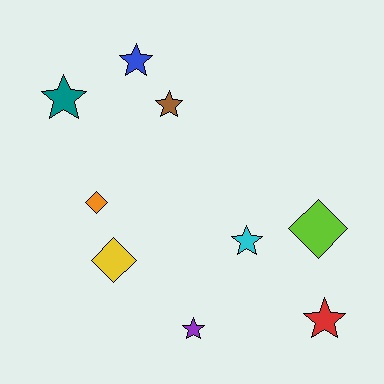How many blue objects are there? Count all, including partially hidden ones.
There is 1 blue object.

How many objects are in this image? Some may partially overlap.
There are 9 objects.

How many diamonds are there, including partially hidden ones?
There are 3 diamonds.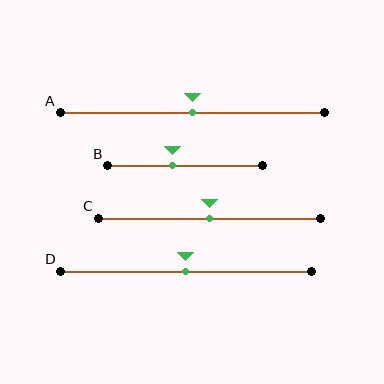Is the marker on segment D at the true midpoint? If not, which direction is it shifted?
Yes, the marker on segment D is at the true midpoint.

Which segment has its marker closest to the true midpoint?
Segment A has its marker closest to the true midpoint.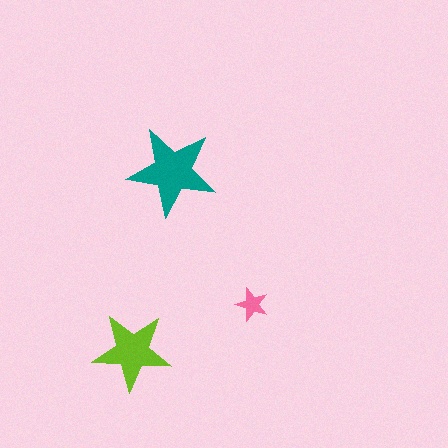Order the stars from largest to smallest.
the teal one, the lime one, the pink one.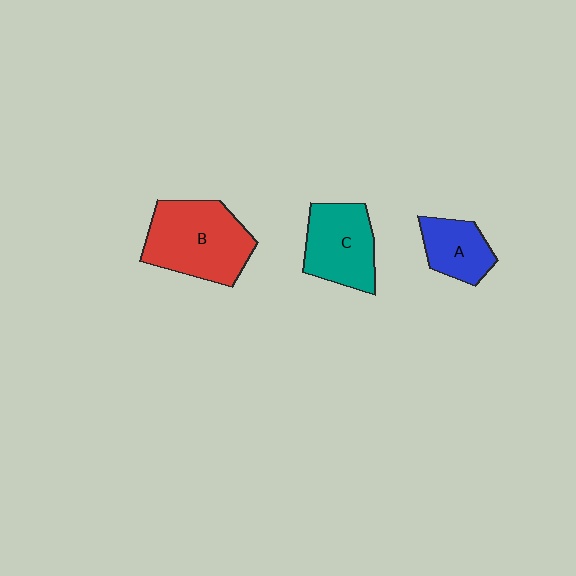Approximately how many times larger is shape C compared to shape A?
Approximately 1.5 times.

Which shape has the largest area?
Shape B (red).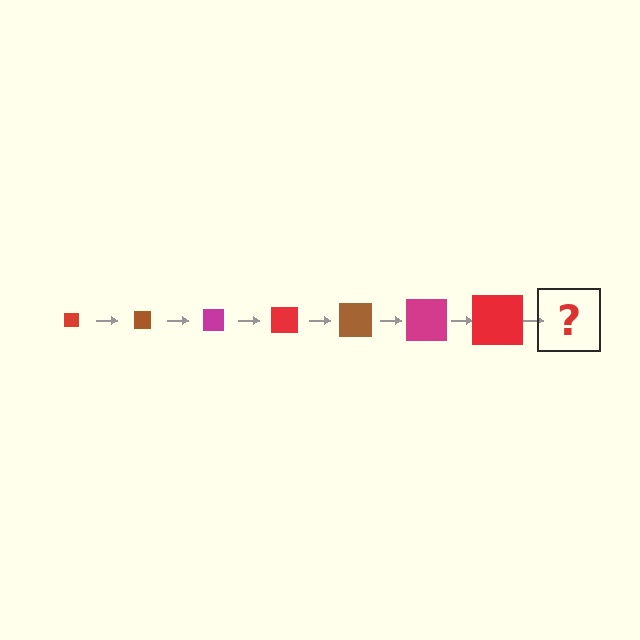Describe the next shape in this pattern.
It should be a brown square, larger than the previous one.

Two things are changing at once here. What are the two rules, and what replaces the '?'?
The two rules are that the square grows larger each step and the color cycles through red, brown, and magenta. The '?' should be a brown square, larger than the previous one.